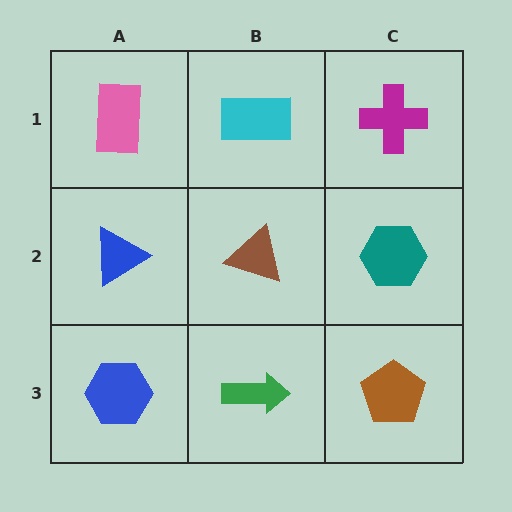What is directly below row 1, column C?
A teal hexagon.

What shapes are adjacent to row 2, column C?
A magenta cross (row 1, column C), a brown pentagon (row 3, column C), a brown triangle (row 2, column B).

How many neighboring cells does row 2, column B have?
4.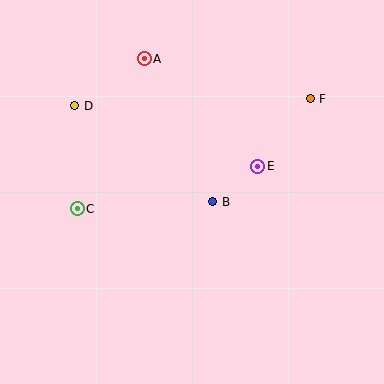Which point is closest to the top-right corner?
Point F is closest to the top-right corner.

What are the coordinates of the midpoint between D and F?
The midpoint between D and F is at (192, 102).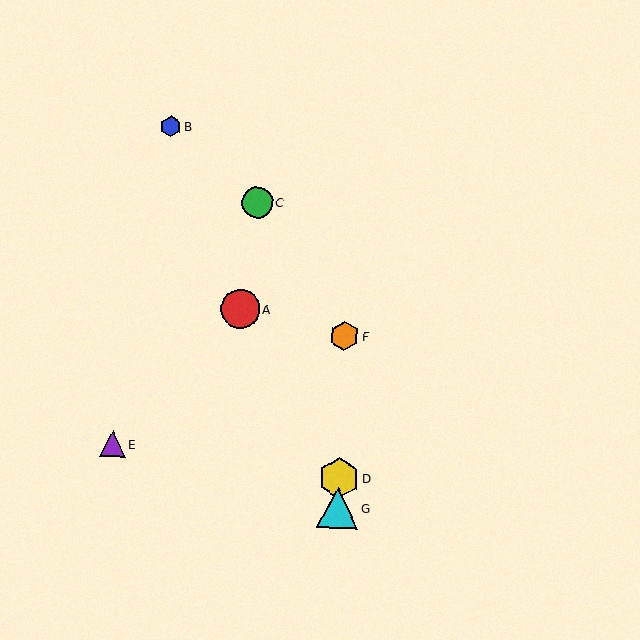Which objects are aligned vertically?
Objects D, F, G are aligned vertically.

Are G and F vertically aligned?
Yes, both are at x≈338.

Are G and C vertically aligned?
No, G is at x≈338 and C is at x≈257.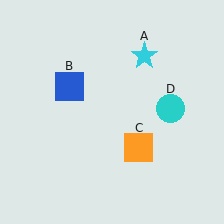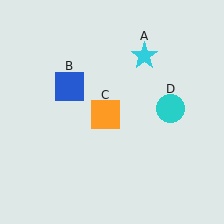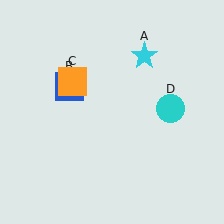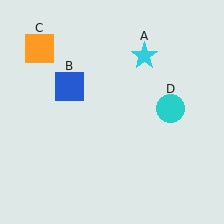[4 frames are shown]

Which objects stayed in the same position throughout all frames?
Cyan star (object A) and blue square (object B) and cyan circle (object D) remained stationary.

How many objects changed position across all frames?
1 object changed position: orange square (object C).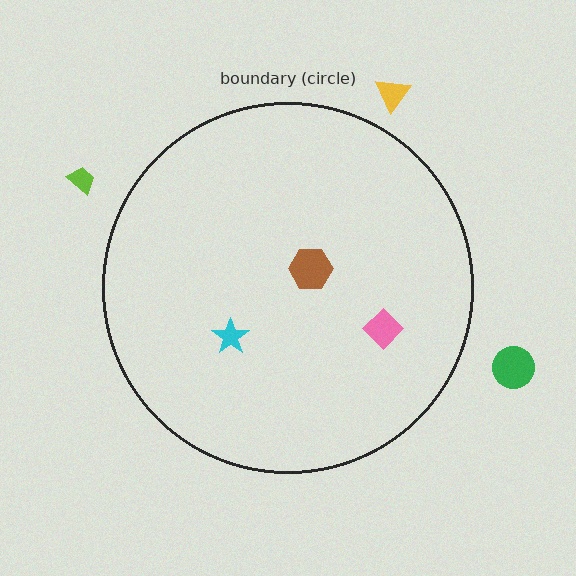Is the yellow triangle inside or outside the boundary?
Outside.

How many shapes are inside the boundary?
3 inside, 3 outside.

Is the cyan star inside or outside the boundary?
Inside.